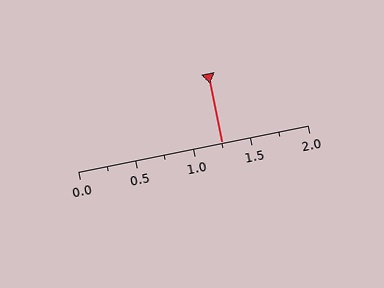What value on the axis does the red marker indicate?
The marker indicates approximately 1.25.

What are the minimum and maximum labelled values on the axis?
The axis runs from 0.0 to 2.0.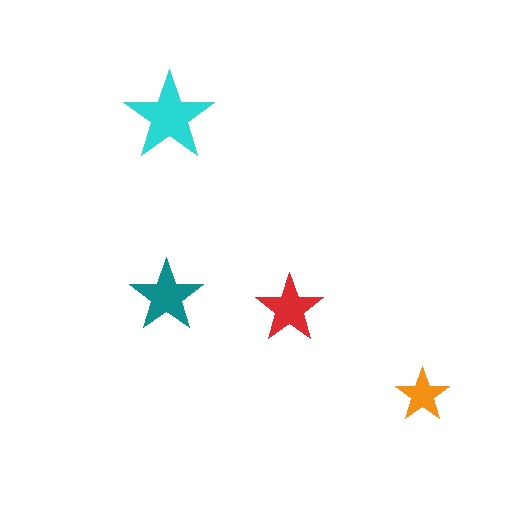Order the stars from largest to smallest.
the cyan one, the teal one, the red one, the orange one.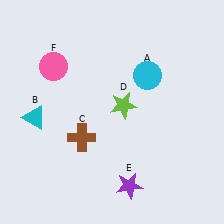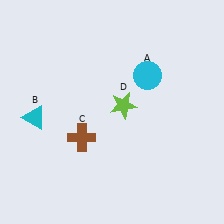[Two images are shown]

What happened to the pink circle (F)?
The pink circle (F) was removed in Image 2. It was in the top-left area of Image 1.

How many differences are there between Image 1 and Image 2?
There are 2 differences between the two images.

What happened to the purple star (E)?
The purple star (E) was removed in Image 2. It was in the bottom-right area of Image 1.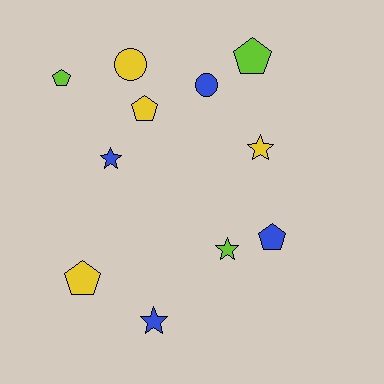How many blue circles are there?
There is 1 blue circle.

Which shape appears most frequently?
Pentagon, with 5 objects.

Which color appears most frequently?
Yellow, with 4 objects.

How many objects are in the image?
There are 11 objects.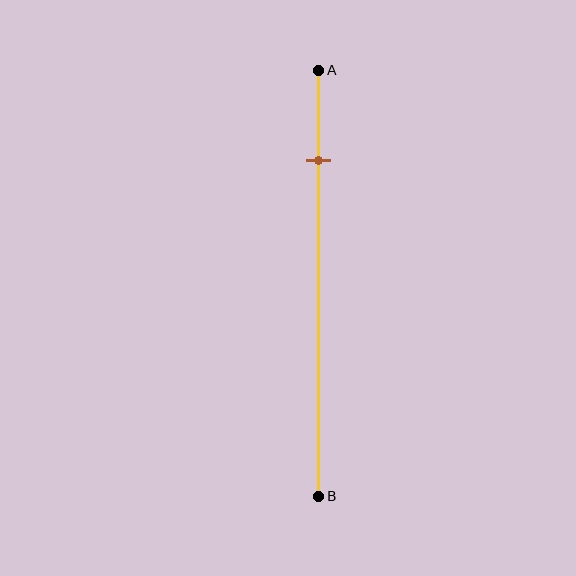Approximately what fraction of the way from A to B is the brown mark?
The brown mark is approximately 20% of the way from A to B.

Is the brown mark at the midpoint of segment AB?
No, the mark is at about 20% from A, not at the 50% midpoint.